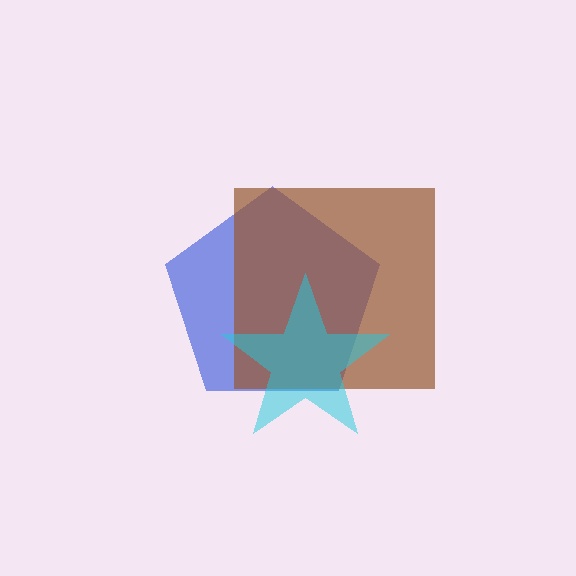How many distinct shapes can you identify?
There are 3 distinct shapes: a blue pentagon, a brown square, a cyan star.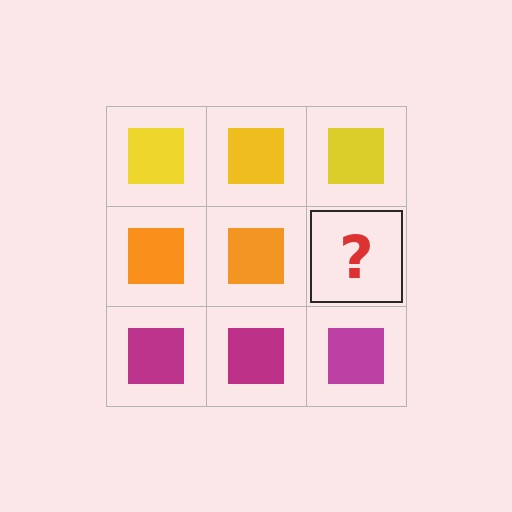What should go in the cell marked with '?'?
The missing cell should contain an orange square.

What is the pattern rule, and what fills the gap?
The rule is that each row has a consistent color. The gap should be filled with an orange square.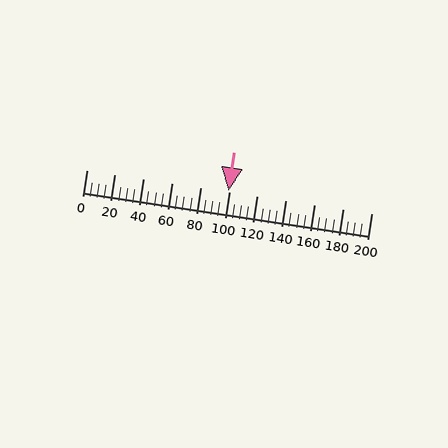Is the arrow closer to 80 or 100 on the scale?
The arrow is closer to 100.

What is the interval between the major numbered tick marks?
The major tick marks are spaced 20 units apart.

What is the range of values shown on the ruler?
The ruler shows values from 0 to 200.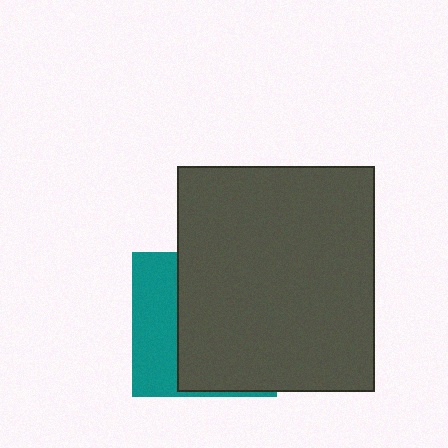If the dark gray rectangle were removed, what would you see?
You would see the complete teal square.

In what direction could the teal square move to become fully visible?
The teal square could move left. That would shift it out from behind the dark gray rectangle entirely.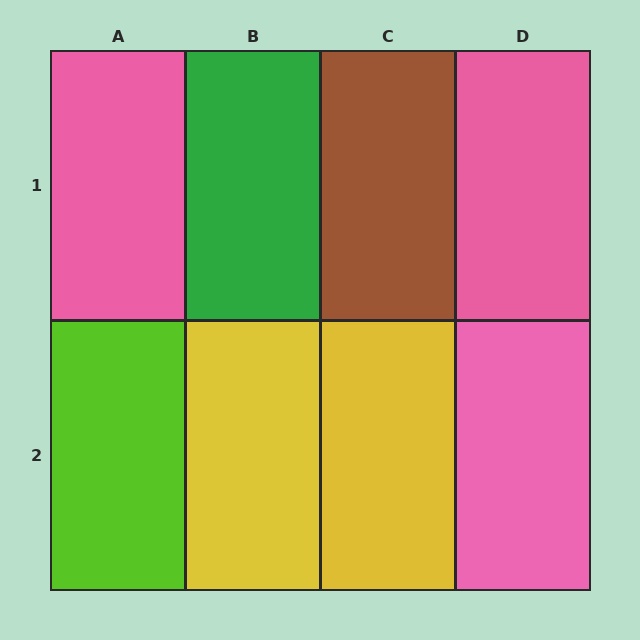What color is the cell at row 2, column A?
Lime.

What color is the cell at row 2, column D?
Pink.